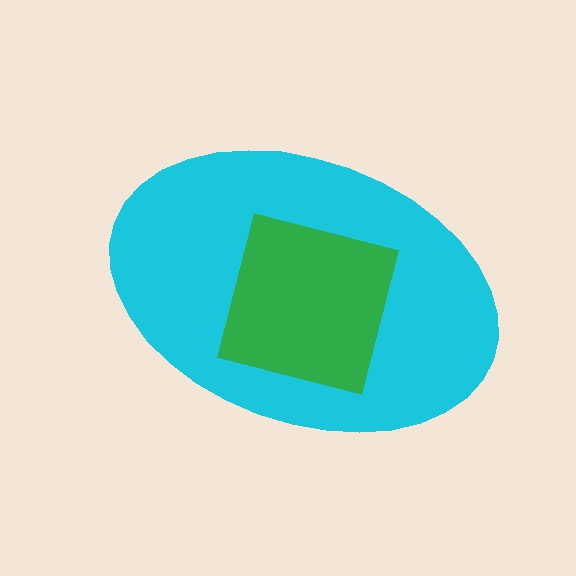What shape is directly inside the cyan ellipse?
The green square.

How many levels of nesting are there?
2.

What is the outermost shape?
The cyan ellipse.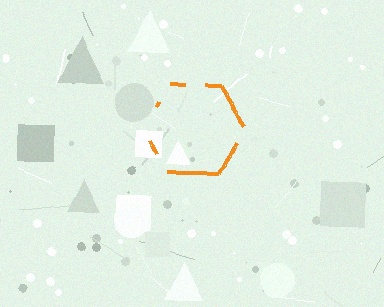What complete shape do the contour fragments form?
The contour fragments form a hexagon.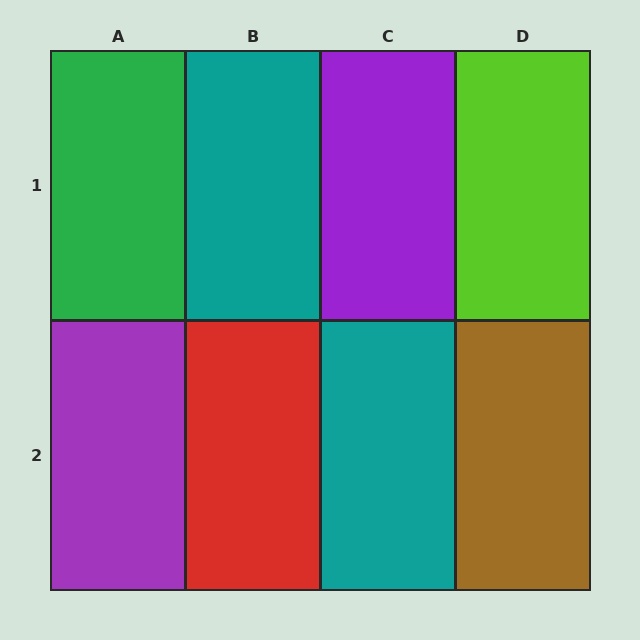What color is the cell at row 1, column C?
Purple.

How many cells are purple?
2 cells are purple.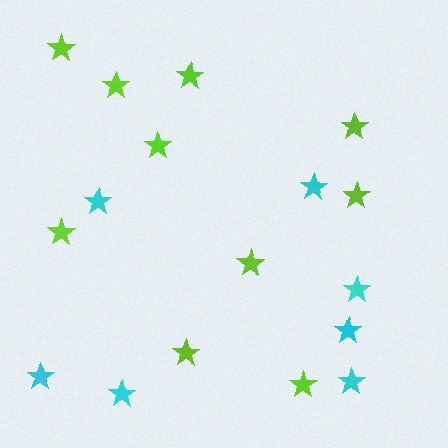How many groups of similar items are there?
There are 2 groups: one group of lime stars (10) and one group of cyan stars (7).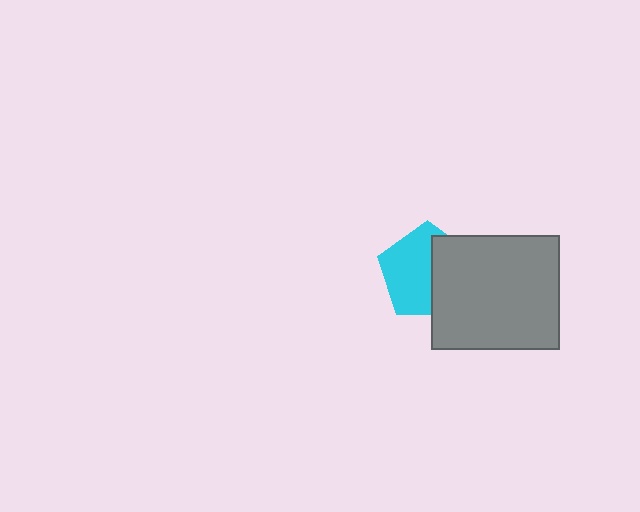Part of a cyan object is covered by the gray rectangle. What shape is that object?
It is a pentagon.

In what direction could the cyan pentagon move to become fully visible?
The cyan pentagon could move left. That would shift it out from behind the gray rectangle entirely.